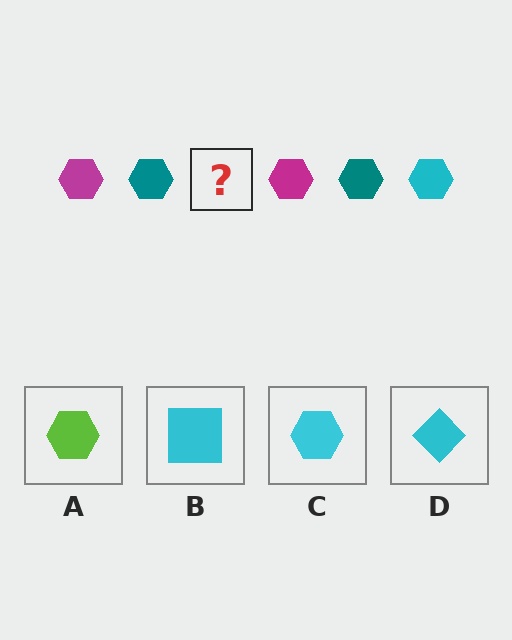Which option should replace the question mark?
Option C.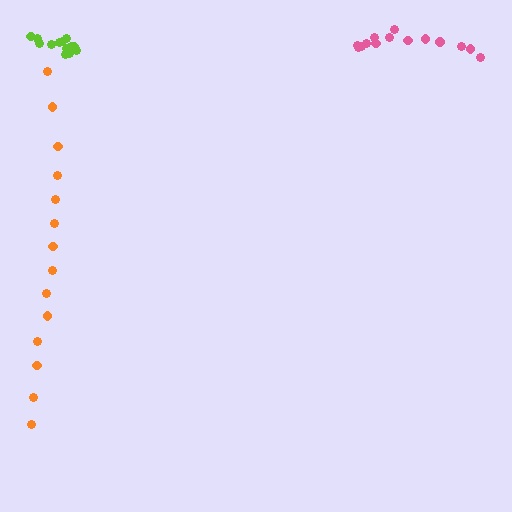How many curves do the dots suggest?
There are 3 distinct paths.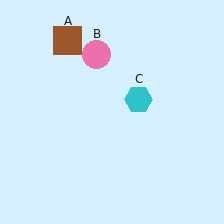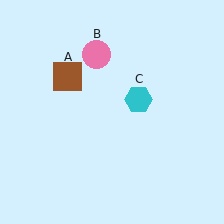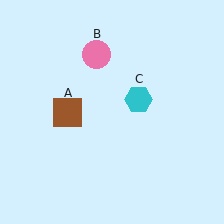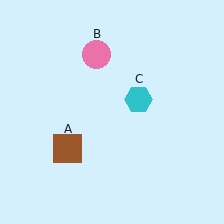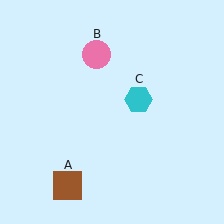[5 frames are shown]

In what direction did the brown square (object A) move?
The brown square (object A) moved down.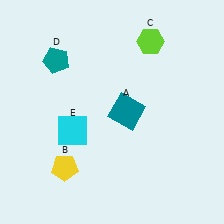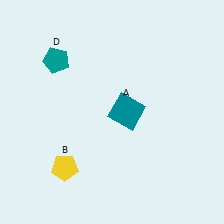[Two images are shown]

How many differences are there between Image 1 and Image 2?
There are 2 differences between the two images.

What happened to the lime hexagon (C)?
The lime hexagon (C) was removed in Image 2. It was in the top-right area of Image 1.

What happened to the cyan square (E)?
The cyan square (E) was removed in Image 2. It was in the bottom-left area of Image 1.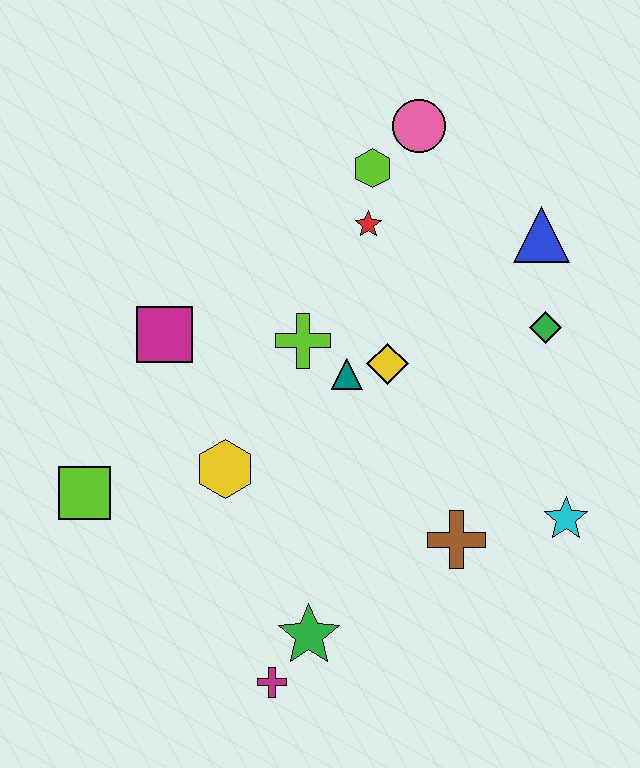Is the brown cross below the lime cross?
Yes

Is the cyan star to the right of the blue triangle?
Yes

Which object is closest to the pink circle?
The lime hexagon is closest to the pink circle.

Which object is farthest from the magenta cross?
The pink circle is farthest from the magenta cross.